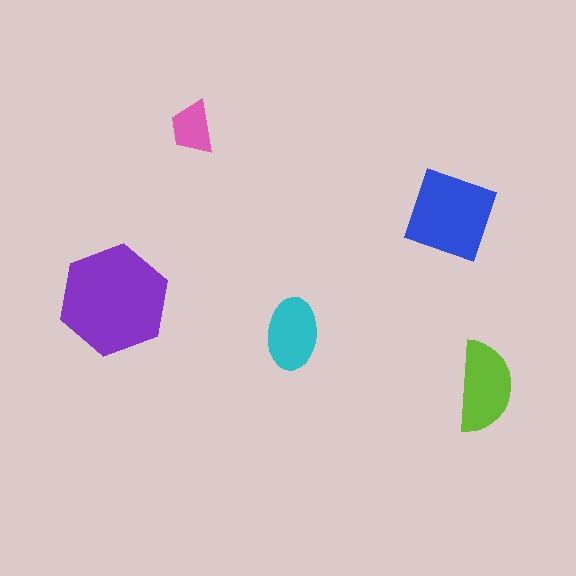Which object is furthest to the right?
The lime semicircle is rightmost.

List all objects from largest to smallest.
The purple hexagon, the blue square, the lime semicircle, the cyan ellipse, the pink trapezoid.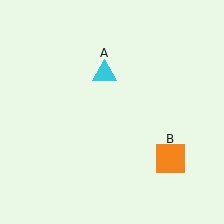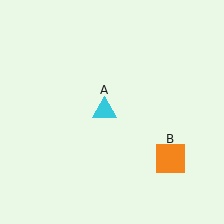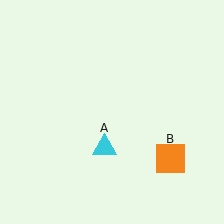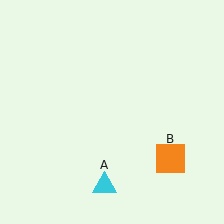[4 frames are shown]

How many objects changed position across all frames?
1 object changed position: cyan triangle (object A).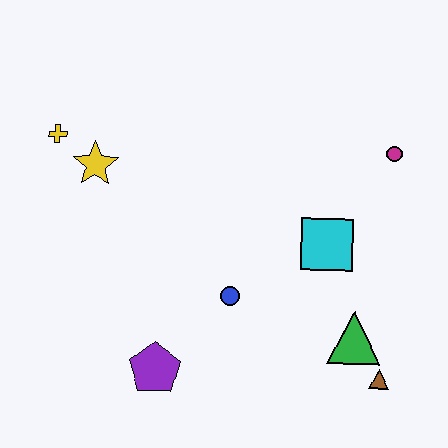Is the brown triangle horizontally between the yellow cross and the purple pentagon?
No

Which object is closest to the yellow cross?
The yellow star is closest to the yellow cross.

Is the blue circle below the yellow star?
Yes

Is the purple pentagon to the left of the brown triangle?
Yes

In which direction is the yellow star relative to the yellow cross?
The yellow star is to the right of the yellow cross.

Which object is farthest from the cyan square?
The yellow cross is farthest from the cyan square.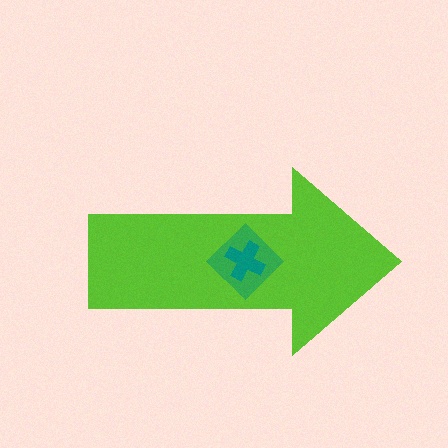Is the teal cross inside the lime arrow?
Yes.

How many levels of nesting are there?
3.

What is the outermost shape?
The lime arrow.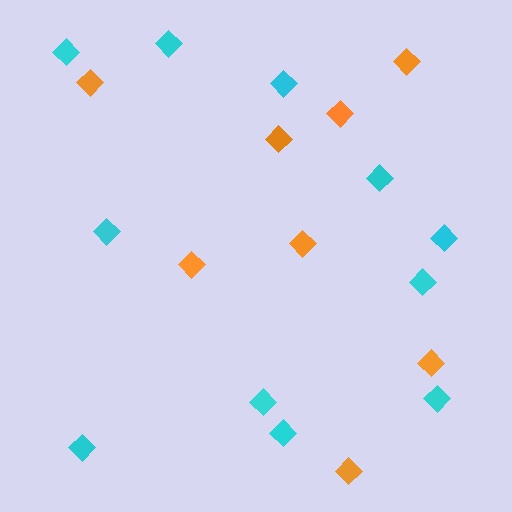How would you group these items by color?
There are 2 groups: one group of cyan diamonds (11) and one group of orange diamonds (8).